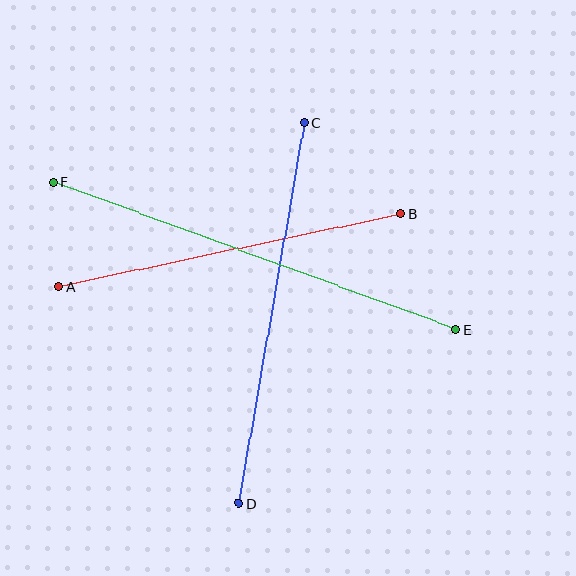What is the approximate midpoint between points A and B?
The midpoint is at approximately (230, 250) pixels.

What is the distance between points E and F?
The distance is approximately 428 pixels.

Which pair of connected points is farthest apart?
Points E and F are farthest apart.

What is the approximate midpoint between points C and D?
The midpoint is at approximately (271, 313) pixels.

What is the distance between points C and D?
The distance is approximately 386 pixels.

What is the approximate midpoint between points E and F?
The midpoint is at approximately (254, 256) pixels.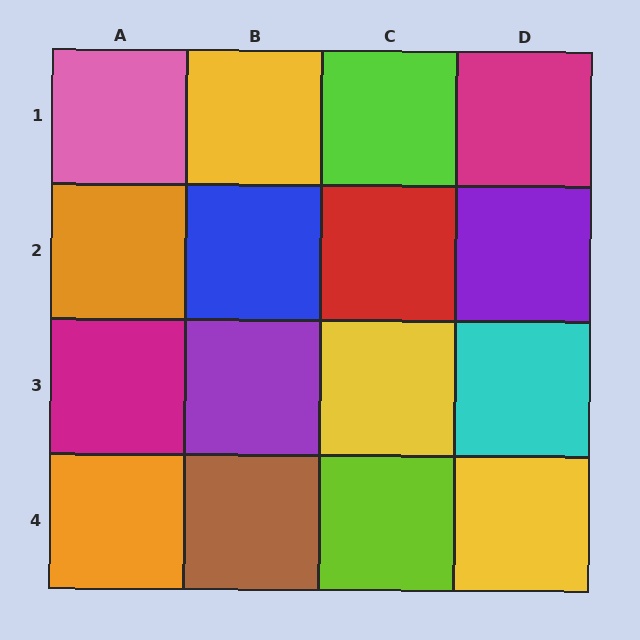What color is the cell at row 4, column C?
Lime.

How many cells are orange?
2 cells are orange.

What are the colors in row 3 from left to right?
Magenta, purple, yellow, cyan.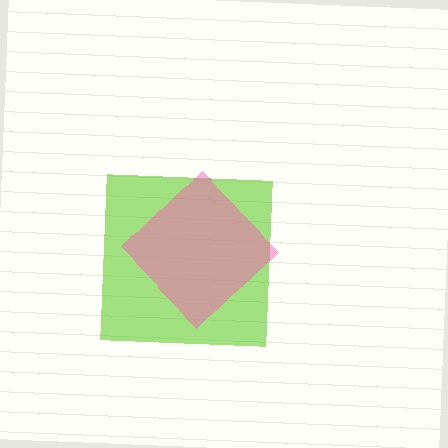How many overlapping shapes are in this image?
There are 2 overlapping shapes in the image.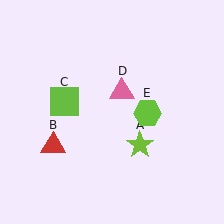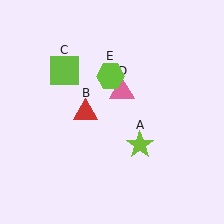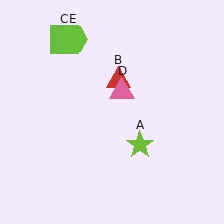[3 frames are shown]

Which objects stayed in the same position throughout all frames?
Lime star (object A) and pink triangle (object D) remained stationary.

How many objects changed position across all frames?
3 objects changed position: red triangle (object B), lime square (object C), lime hexagon (object E).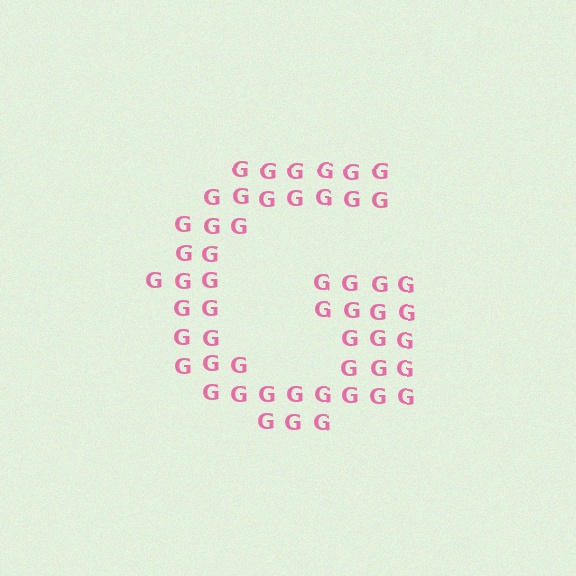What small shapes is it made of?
It is made of small letter G's.